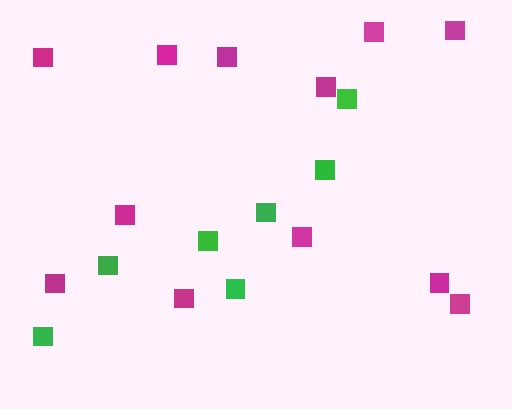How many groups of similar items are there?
There are 2 groups: one group of green squares (7) and one group of magenta squares (12).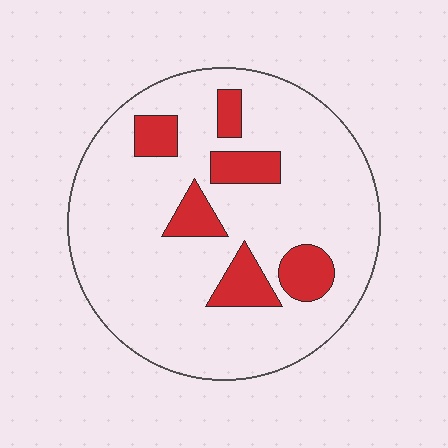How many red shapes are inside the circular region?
6.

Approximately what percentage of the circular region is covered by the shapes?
Approximately 15%.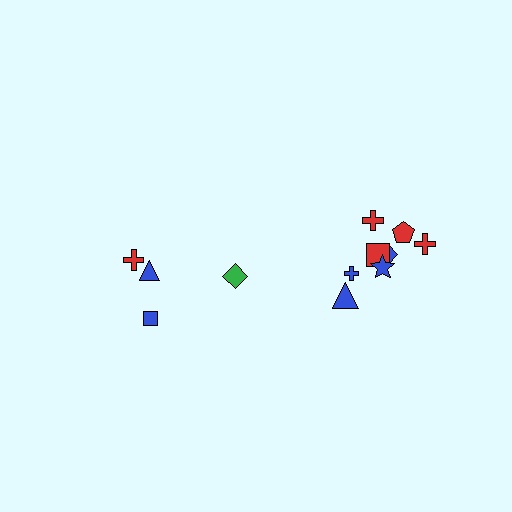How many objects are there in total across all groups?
There are 12 objects.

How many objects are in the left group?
There are 4 objects.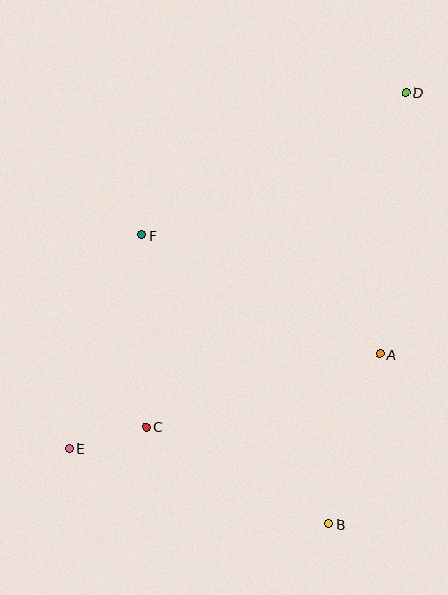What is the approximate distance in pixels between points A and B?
The distance between A and B is approximately 177 pixels.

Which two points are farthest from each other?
Points D and E are farthest from each other.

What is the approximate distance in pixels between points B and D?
The distance between B and D is approximately 438 pixels.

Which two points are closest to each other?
Points C and E are closest to each other.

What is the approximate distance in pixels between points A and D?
The distance between A and D is approximately 263 pixels.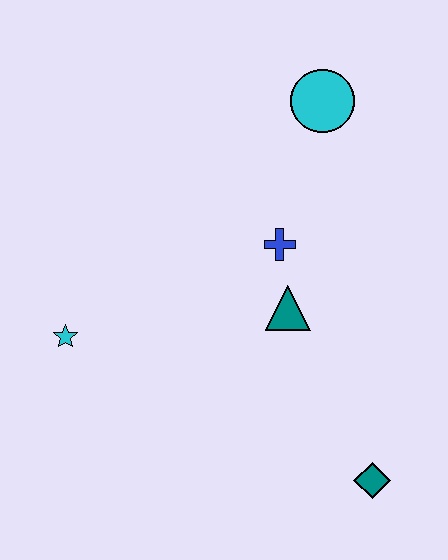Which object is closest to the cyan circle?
The blue cross is closest to the cyan circle.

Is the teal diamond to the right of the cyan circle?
Yes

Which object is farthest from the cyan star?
The cyan circle is farthest from the cyan star.